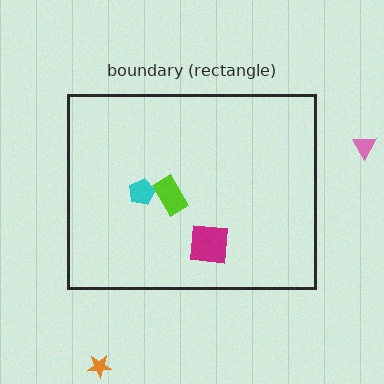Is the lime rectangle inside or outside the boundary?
Inside.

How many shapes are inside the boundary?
3 inside, 2 outside.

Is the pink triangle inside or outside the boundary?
Outside.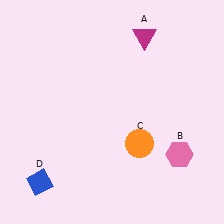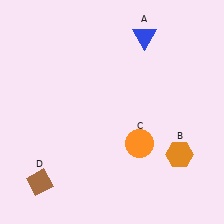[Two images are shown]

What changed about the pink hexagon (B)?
In Image 1, B is pink. In Image 2, it changed to orange.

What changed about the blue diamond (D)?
In Image 1, D is blue. In Image 2, it changed to brown.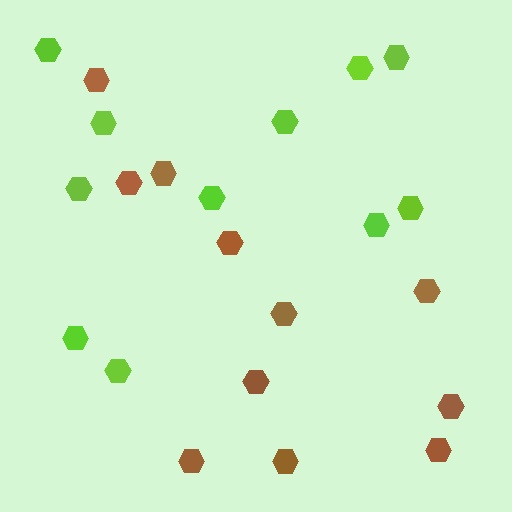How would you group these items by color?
There are 2 groups: one group of brown hexagons (11) and one group of lime hexagons (11).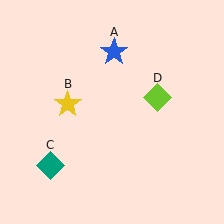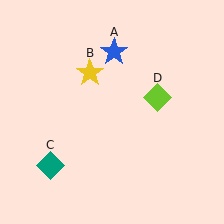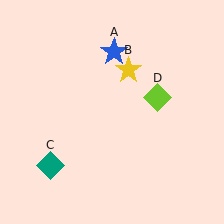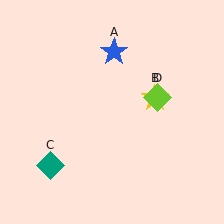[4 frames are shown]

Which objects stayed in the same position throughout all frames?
Blue star (object A) and teal diamond (object C) and lime diamond (object D) remained stationary.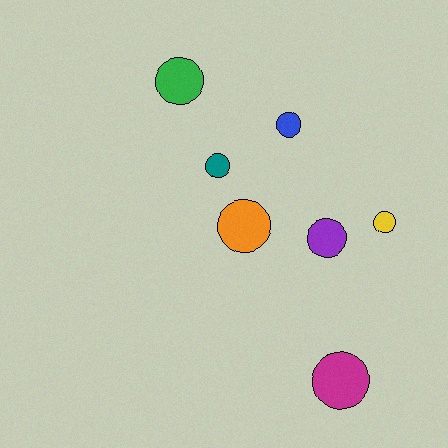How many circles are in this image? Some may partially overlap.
There are 7 circles.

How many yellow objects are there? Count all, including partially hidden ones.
There is 1 yellow object.